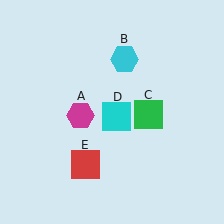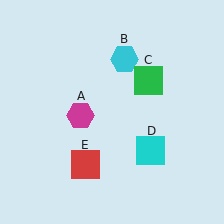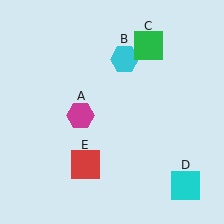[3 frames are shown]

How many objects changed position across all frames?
2 objects changed position: green square (object C), cyan square (object D).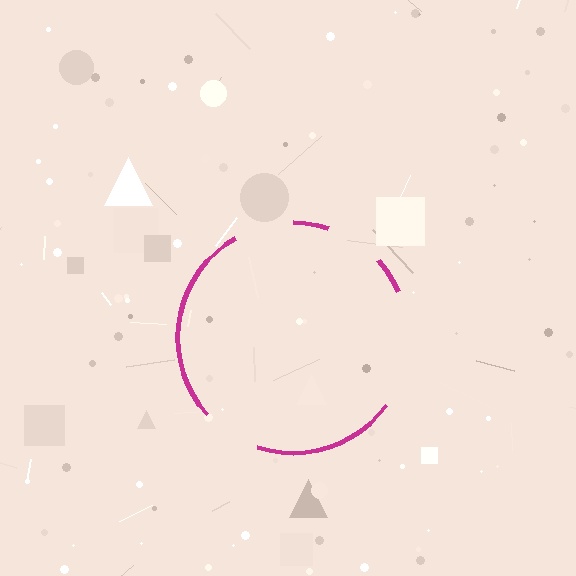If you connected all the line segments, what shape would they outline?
They would outline a circle.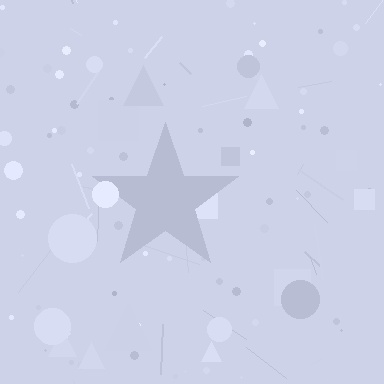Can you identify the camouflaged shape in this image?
The camouflaged shape is a star.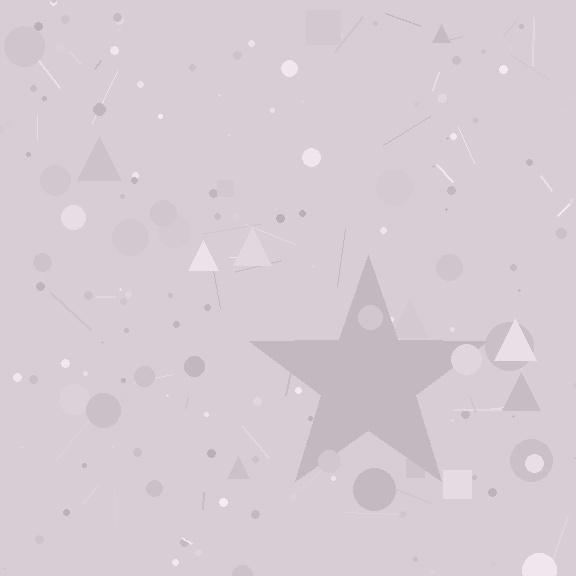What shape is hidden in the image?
A star is hidden in the image.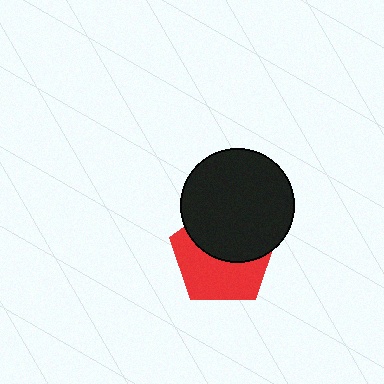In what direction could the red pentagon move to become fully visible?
The red pentagon could move down. That would shift it out from behind the black circle entirely.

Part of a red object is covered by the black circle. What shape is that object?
It is a pentagon.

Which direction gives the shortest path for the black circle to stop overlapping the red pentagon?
Moving up gives the shortest separation.